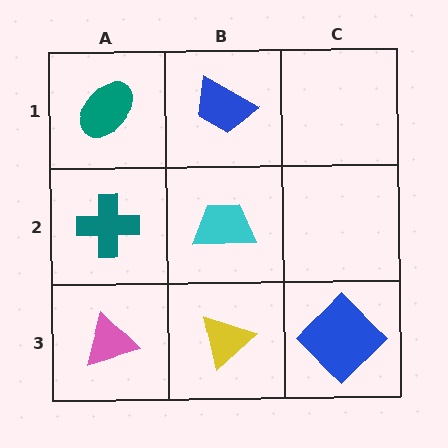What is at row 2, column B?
A cyan trapezoid.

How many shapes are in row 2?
2 shapes.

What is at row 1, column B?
A blue trapezoid.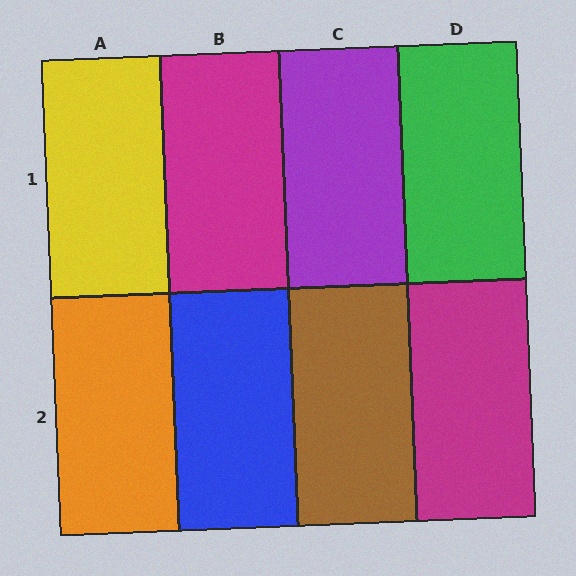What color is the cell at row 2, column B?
Blue.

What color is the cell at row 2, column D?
Magenta.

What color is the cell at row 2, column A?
Orange.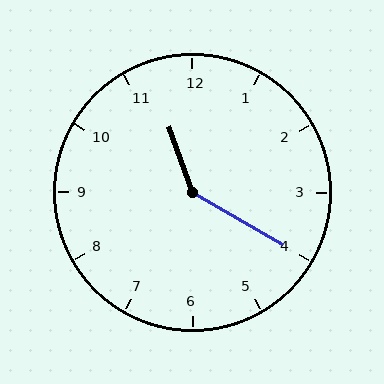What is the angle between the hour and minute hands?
Approximately 140 degrees.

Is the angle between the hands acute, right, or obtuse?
It is obtuse.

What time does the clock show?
11:20.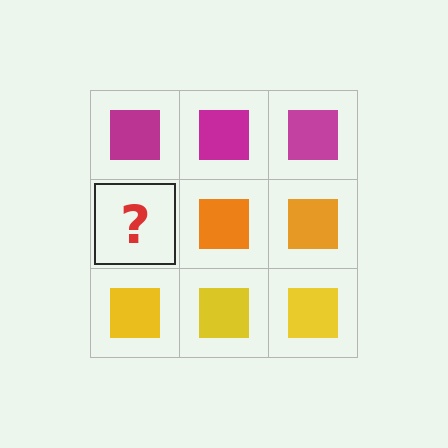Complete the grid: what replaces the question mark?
The question mark should be replaced with an orange square.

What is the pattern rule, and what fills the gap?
The rule is that each row has a consistent color. The gap should be filled with an orange square.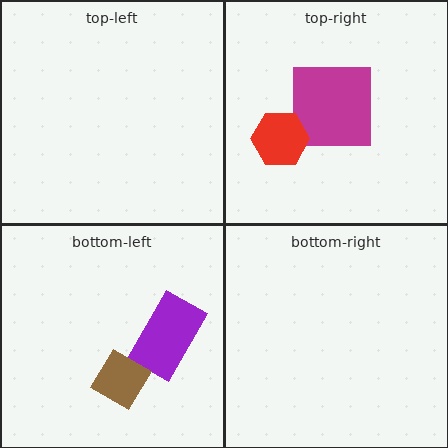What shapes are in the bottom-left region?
The purple rectangle, the brown diamond.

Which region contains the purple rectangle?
The bottom-left region.